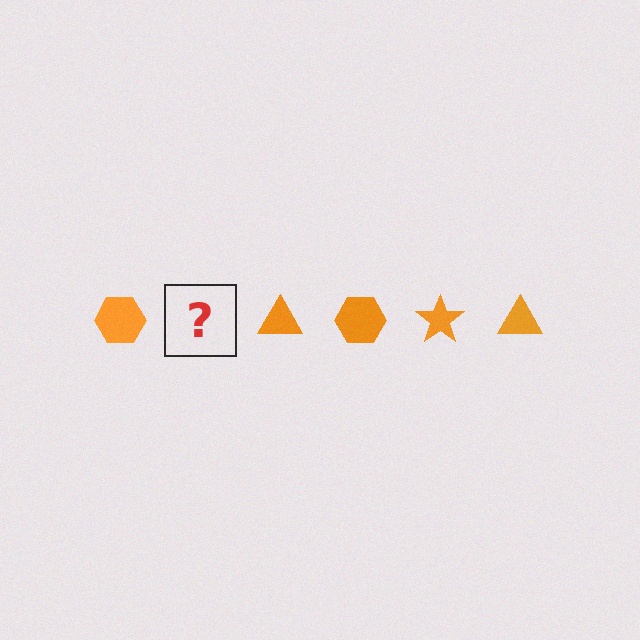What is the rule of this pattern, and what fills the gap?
The rule is that the pattern cycles through hexagon, star, triangle shapes in orange. The gap should be filled with an orange star.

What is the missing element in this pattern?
The missing element is an orange star.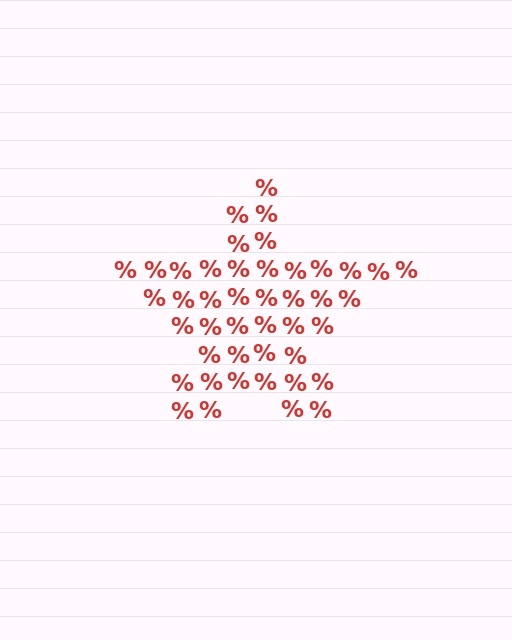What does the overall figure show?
The overall figure shows a star.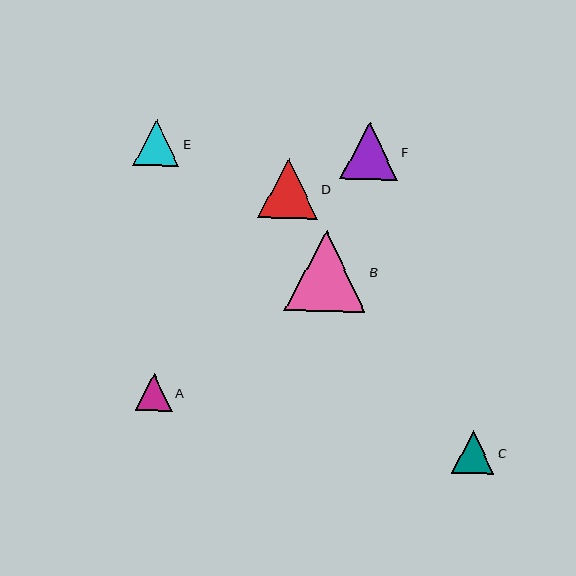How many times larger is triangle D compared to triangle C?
Triangle D is approximately 1.4 times the size of triangle C.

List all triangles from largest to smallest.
From largest to smallest: B, D, F, E, C, A.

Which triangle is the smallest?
Triangle A is the smallest with a size of approximately 37 pixels.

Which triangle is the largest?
Triangle B is the largest with a size of approximately 81 pixels.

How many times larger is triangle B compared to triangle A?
Triangle B is approximately 2.2 times the size of triangle A.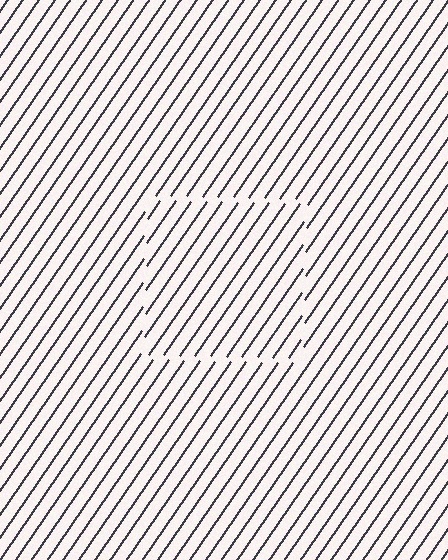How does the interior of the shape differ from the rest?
The interior of the shape contains the same grating, shifted by half a period — the contour is defined by the phase discontinuity where line-ends from the inner and outer gratings abut.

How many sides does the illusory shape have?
4 sides — the line-ends trace a square.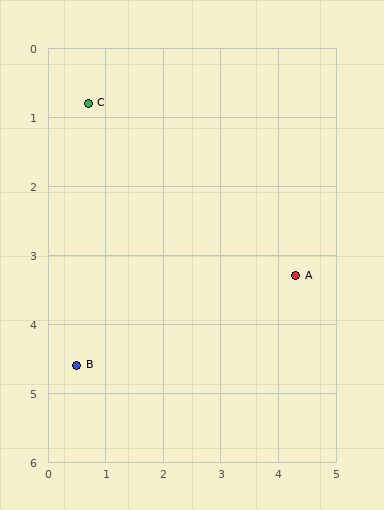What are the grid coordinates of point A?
Point A is at approximately (4.3, 3.3).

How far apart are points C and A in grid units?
Points C and A are about 4.4 grid units apart.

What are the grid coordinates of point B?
Point B is at approximately (0.5, 4.6).